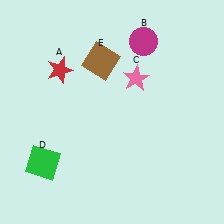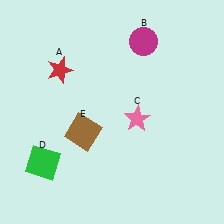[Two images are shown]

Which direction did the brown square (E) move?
The brown square (E) moved down.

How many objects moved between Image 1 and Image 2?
2 objects moved between the two images.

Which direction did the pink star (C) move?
The pink star (C) moved down.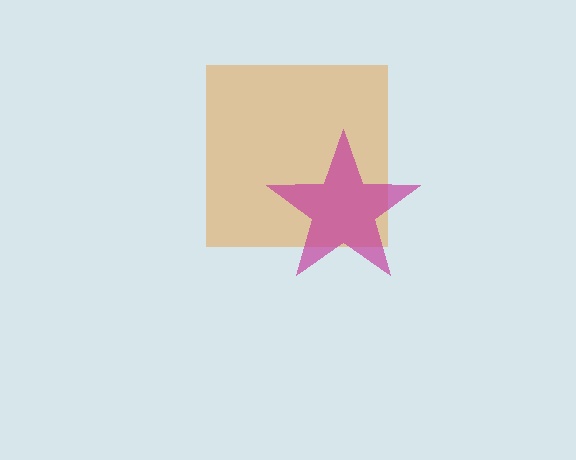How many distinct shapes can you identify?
There are 2 distinct shapes: an orange square, a magenta star.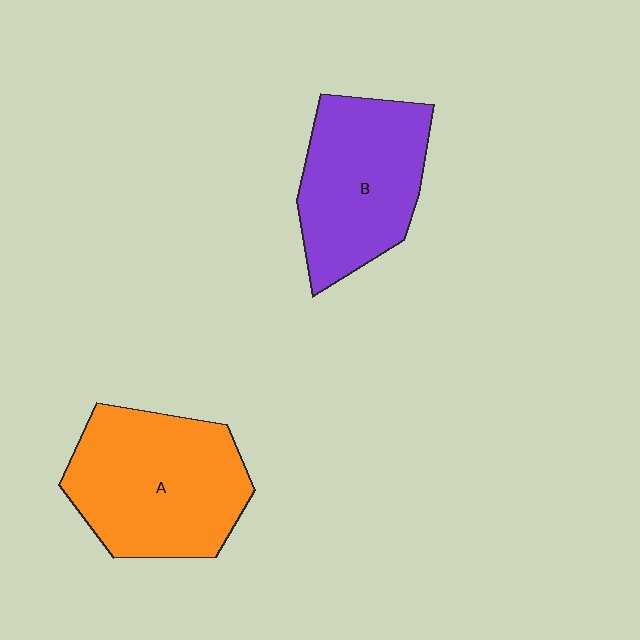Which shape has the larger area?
Shape A (orange).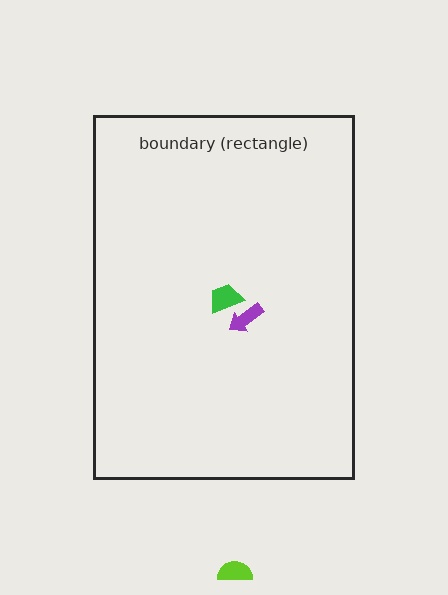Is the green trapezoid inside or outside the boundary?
Inside.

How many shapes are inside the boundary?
2 inside, 1 outside.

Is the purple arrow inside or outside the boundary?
Inside.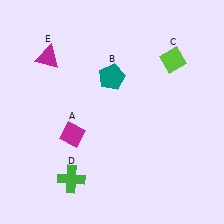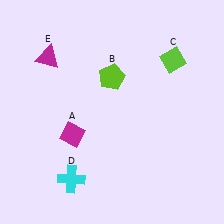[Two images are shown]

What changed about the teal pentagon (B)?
In Image 1, B is teal. In Image 2, it changed to lime.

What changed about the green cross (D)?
In Image 1, D is green. In Image 2, it changed to cyan.